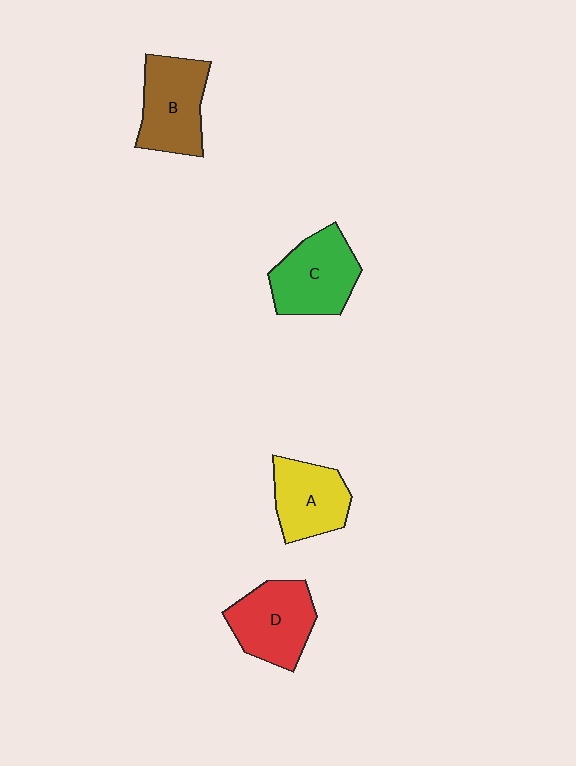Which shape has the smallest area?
Shape A (yellow).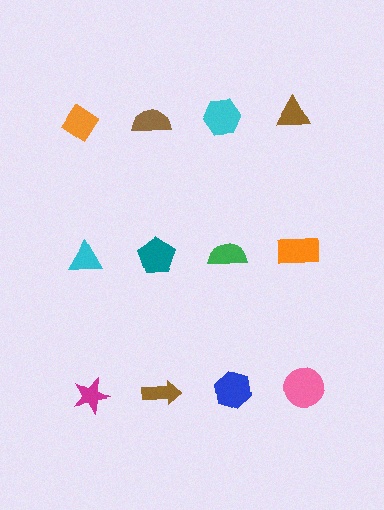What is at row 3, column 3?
A blue hexagon.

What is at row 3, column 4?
A pink circle.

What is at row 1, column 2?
A brown semicircle.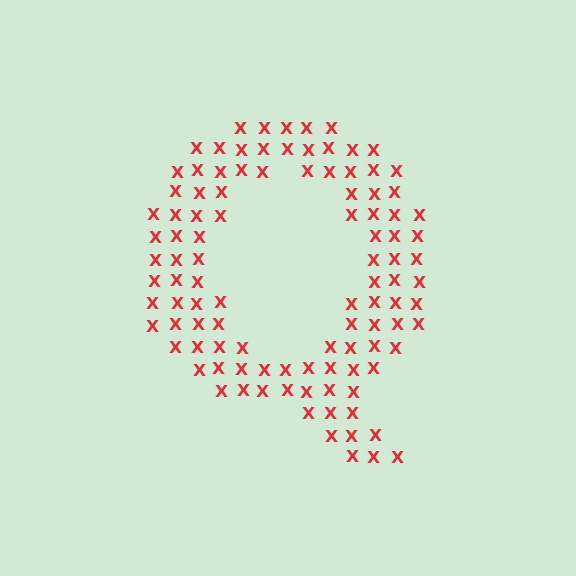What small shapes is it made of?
It is made of small letter X's.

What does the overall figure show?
The overall figure shows the letter Q.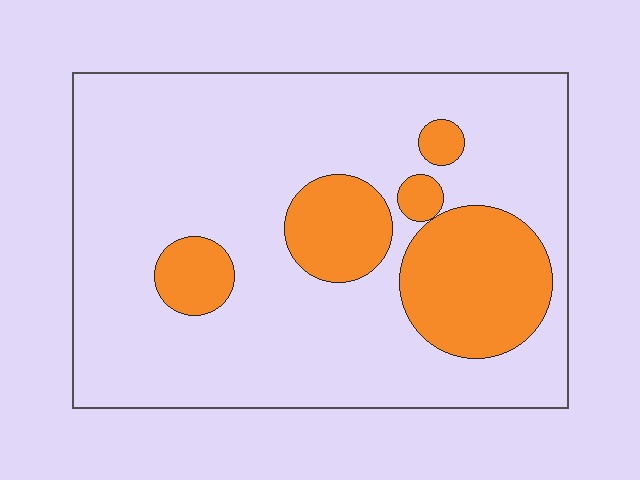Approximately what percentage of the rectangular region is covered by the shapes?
Approximately 20%.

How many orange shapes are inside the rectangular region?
5.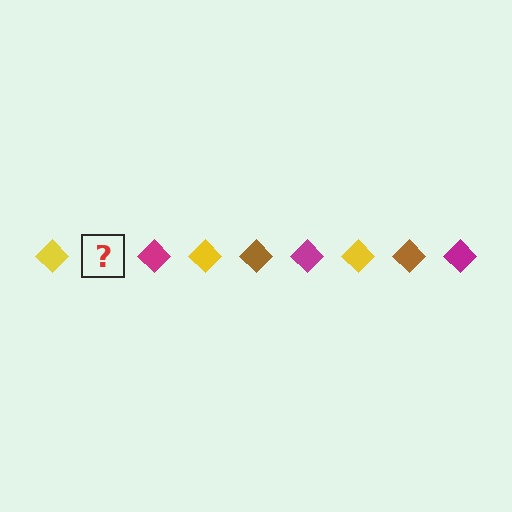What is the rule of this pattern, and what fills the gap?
The rule is that the pattern cycles through yellow, brown, magenta diamonds. The gap should be filled with a brown diamond.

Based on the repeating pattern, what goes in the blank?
The blank should be a brown diamond.